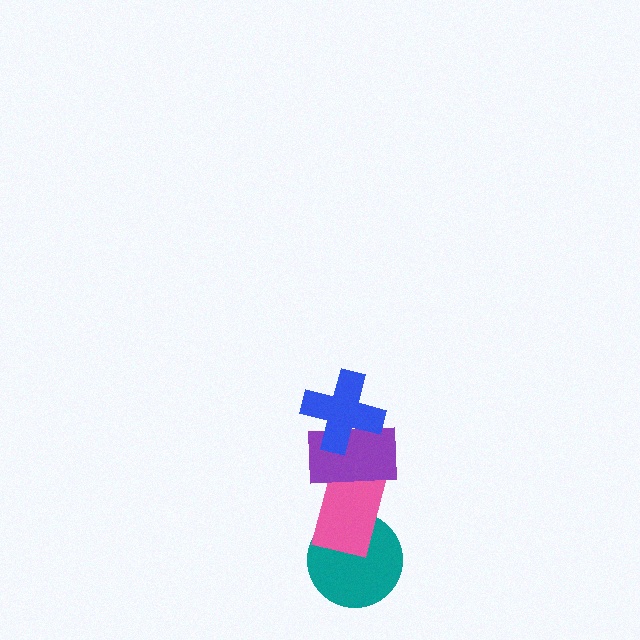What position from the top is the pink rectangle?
The pink rectangle is 3rd from the top.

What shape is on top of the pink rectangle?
The purple rectangle is on top of the pink rectangle.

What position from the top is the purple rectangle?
The purple rectangle is 2nd from the top.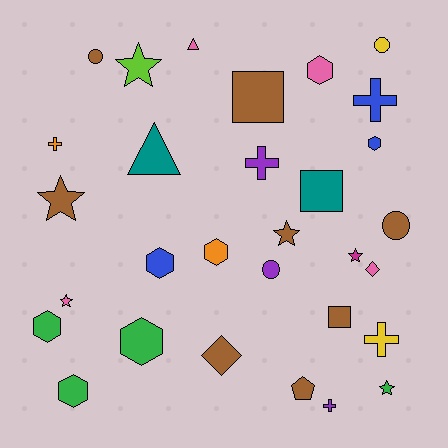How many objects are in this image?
There are 30 objects.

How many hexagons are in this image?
There are 7 hexagons.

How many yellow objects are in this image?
There are 2 yellow objects.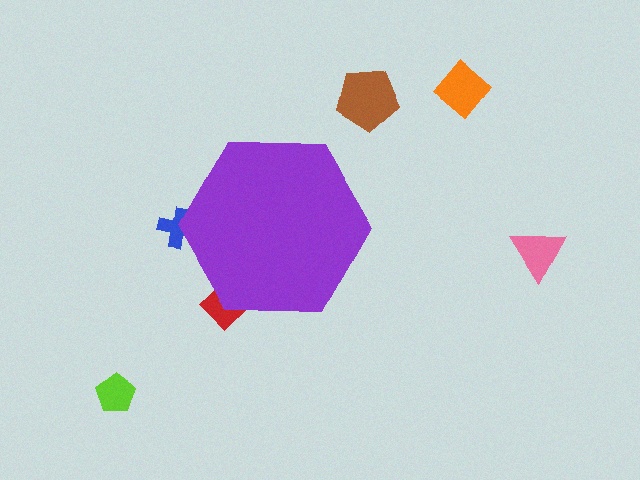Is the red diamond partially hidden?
Yes, the red diamond is partially hidden behind the purple hexagon.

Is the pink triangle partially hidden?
No, the pink triangle is fully visible.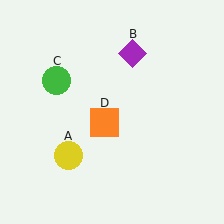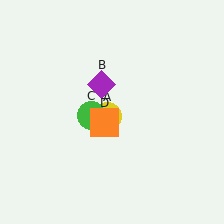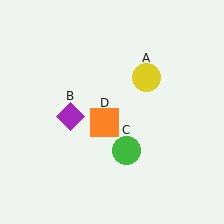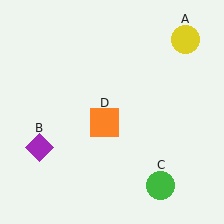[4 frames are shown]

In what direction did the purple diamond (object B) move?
The purple diamond (object B) moved down and to the left.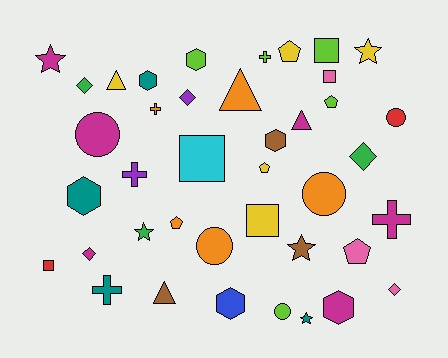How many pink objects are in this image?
There are 3 pink objects.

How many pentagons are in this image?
There are 5 pentagons.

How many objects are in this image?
There are 40 objects.